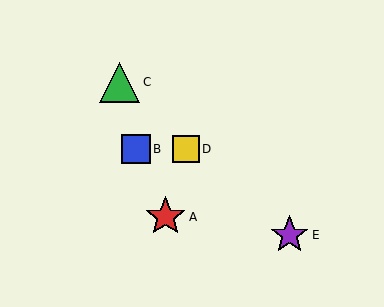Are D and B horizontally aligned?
Yes, both are at y≈149.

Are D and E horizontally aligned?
No, D is at y≈149 and E is at y≈235.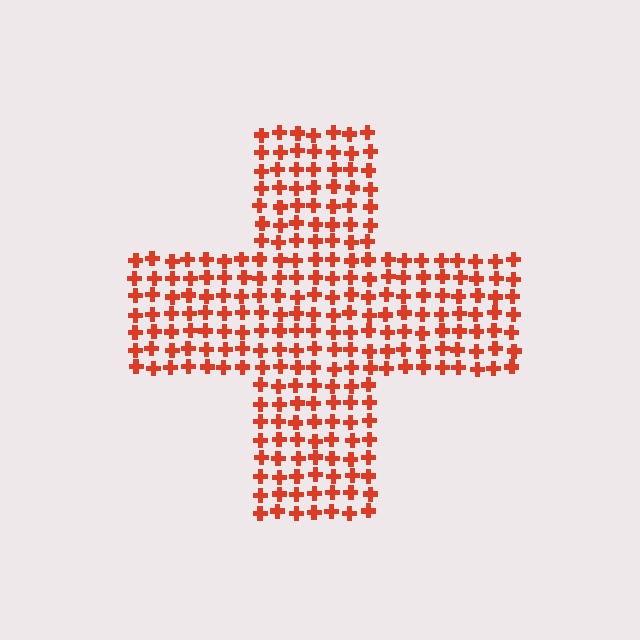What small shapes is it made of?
It is made of small crosses.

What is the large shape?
The large shape is a cross.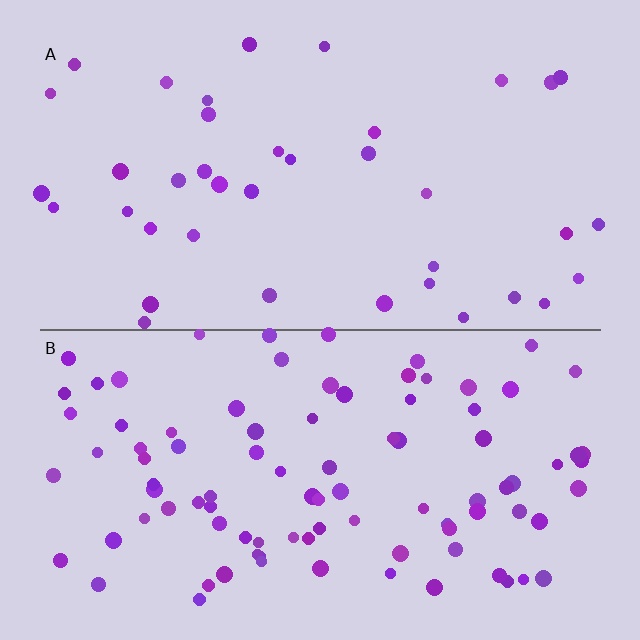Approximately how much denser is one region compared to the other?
Approximately 2.5× — region B over region A.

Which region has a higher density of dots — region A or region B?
B (the bottom).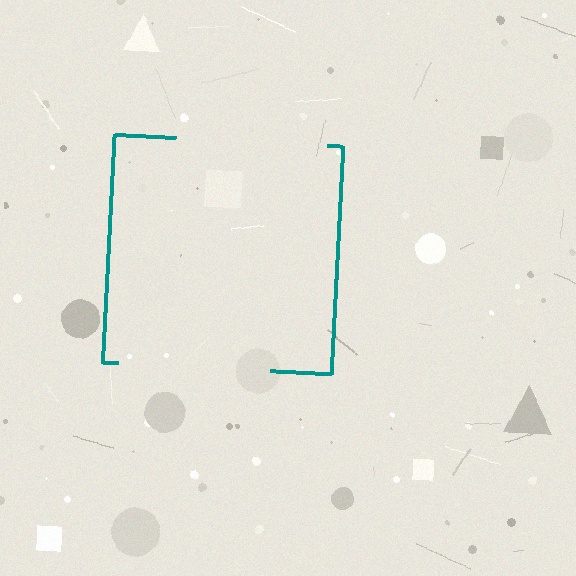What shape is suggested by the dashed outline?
The dashed outline suggests a square.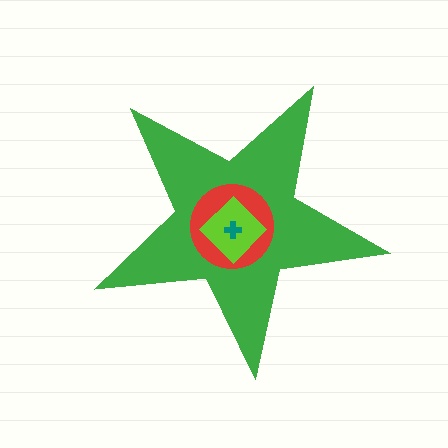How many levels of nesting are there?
4.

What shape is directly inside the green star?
The red circle.